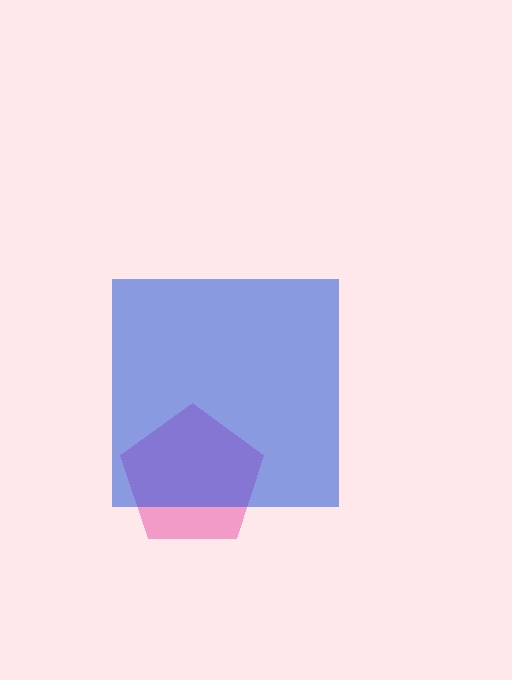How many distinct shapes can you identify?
There are 2 distinct shapes: a pink pentagon, a blue square.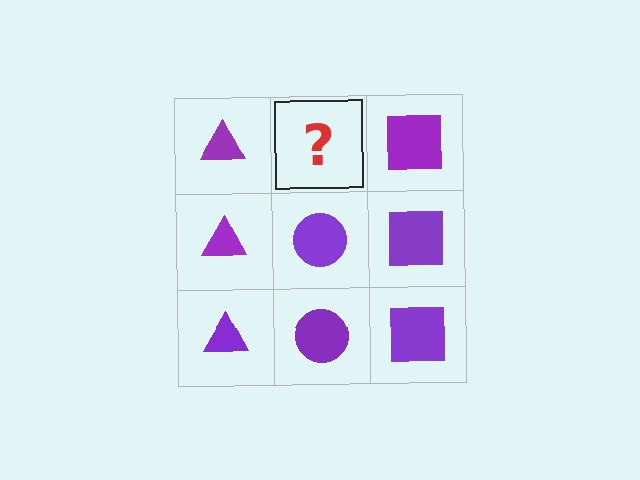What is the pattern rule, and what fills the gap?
The rule is that each column has a consistent shape. The gap should be filled with a purple circle.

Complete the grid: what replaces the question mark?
The question mark should be replaced with a purple circle.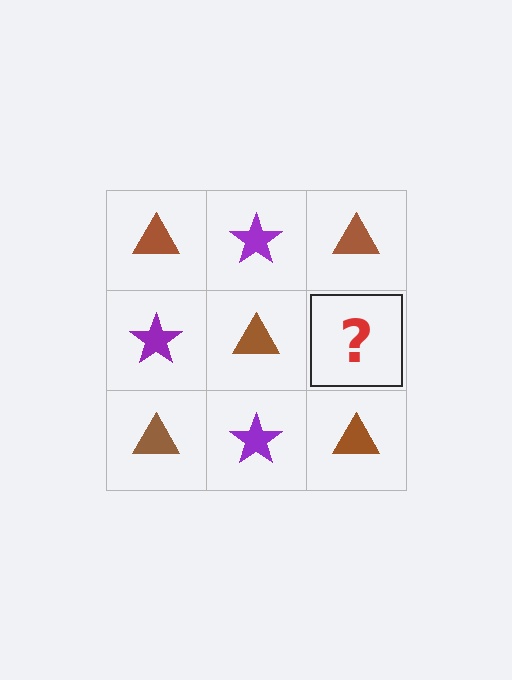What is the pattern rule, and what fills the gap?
The rule is that it alternates brown triangle and purple star in a checkerboard pattern. The gap should be filled with a purple star.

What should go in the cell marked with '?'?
The missing cell should contain a purple star.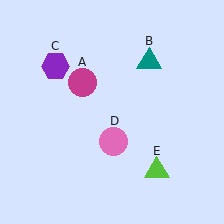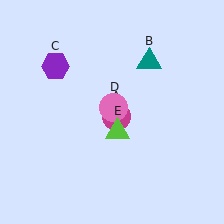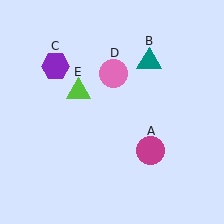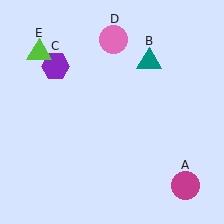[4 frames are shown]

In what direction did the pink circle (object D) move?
The pink circle (object D) moved up.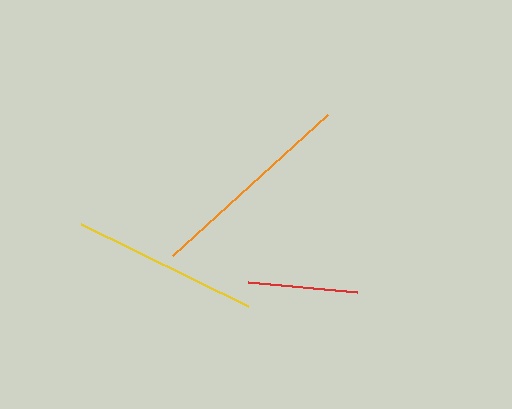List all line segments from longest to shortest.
From longest to shortest: orange, yellow, red.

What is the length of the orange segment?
The orange segment is approximately 209 pixels long.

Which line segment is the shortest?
The red line is the shortest at approximately 110 pixels.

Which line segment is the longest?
The orange line is the longest at approximately 209 pixels.